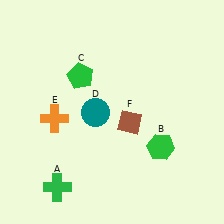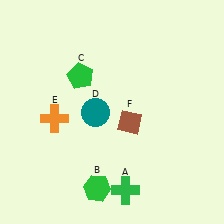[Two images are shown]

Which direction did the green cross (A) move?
The green cross (A) moved right.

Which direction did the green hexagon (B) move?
The green hexagon (B) moved left.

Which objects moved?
The objects that moved are: the green cross (A), the green hexagon (B).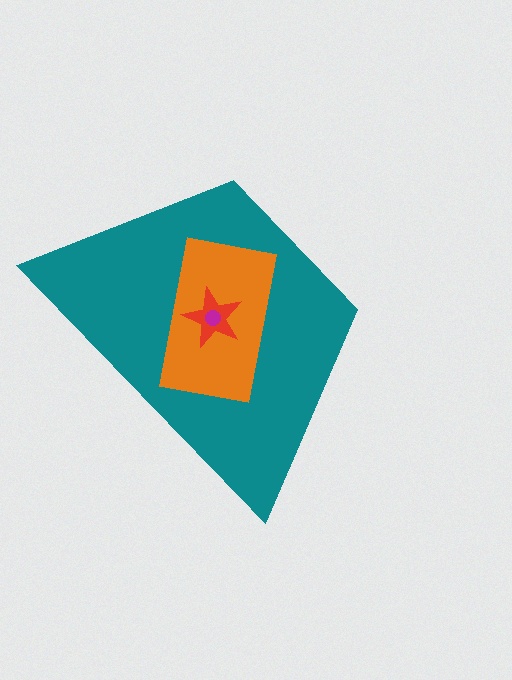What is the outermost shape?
The teal trapezoid.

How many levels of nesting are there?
4.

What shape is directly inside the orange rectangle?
The red star.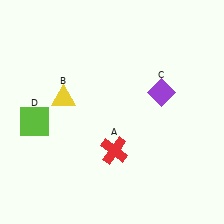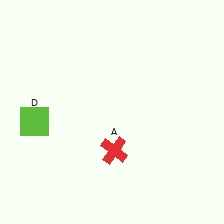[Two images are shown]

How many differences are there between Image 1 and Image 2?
There are 2 differences between the two images.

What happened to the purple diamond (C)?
The purple diamond (C) was removed in Image 2. It was in the top-right area of Image 1.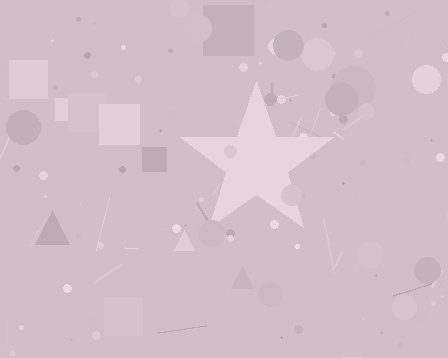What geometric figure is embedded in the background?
A star is embedded in the background.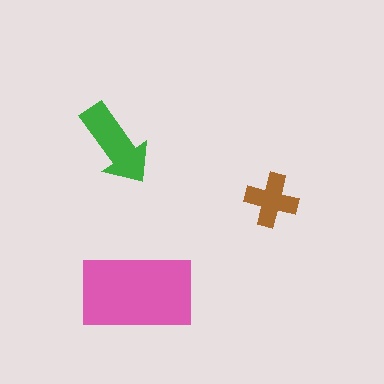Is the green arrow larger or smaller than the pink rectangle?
Smaller.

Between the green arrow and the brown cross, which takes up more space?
The green arrow.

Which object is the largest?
The pink rectangle.